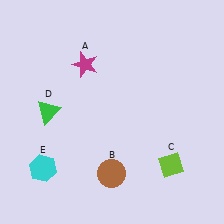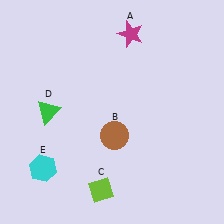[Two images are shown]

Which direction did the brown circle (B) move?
The brown circle (B) moved up.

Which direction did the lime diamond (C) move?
The lime diamond (C) moved left.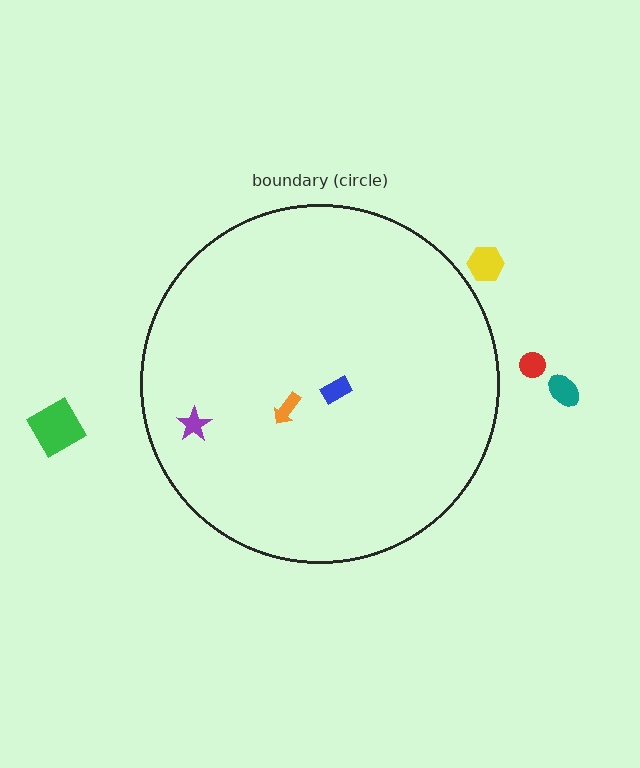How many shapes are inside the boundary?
3 inside, 4 outside.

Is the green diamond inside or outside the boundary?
Outside.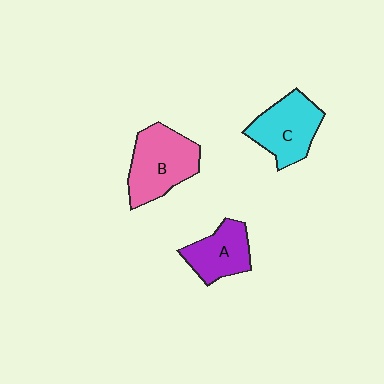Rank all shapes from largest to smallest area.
From largest to smallest: B (pink), C (cyan), A (purple).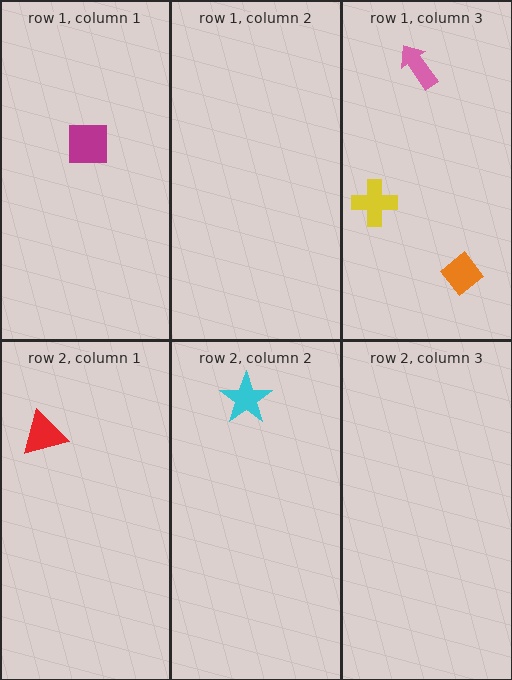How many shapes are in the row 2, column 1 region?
1.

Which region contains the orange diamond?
The row 1, column 3 region.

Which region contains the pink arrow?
The row 1, column 3 region.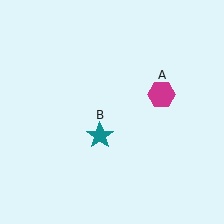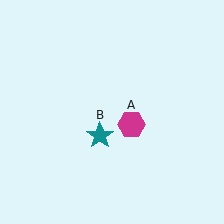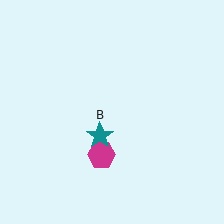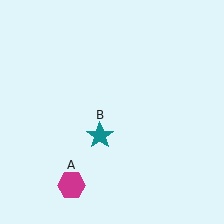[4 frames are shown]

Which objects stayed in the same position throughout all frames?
Teal star (object B) remained stationary.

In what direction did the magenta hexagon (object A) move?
The magenta hexagon (object A) moved down and to the left.